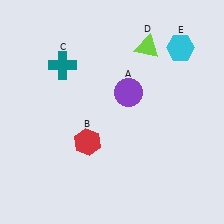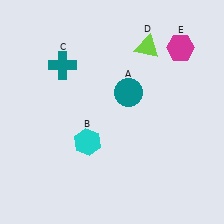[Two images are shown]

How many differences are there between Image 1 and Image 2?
There are 3 differences between the two images.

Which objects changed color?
A changed from purple to teal. B changed from red to cyan. E changed from cyan to magenta.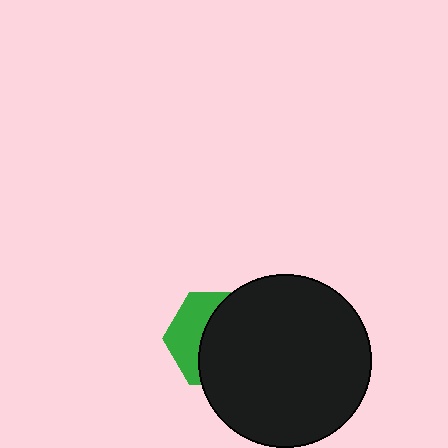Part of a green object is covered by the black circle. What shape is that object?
It is a hexagon.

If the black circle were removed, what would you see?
You would see the complete green hexagon.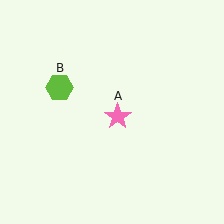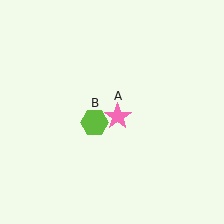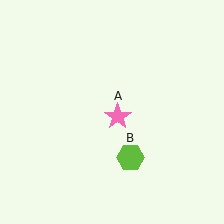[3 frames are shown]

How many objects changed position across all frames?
1 object changed position: lime hexagon (object B).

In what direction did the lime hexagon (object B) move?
The lime hexagon (object B) moved down and to the right.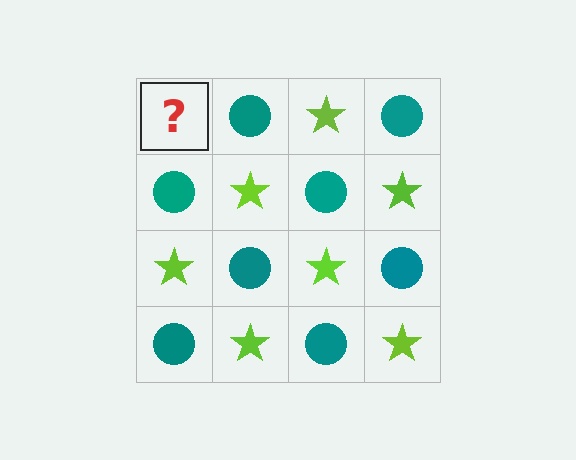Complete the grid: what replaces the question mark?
The question mark should be replaced with a lime star.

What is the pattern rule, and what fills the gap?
The rule is that it alternates lime star and teal circle in a checkerboard pattern. The gap should be filled with a lime star.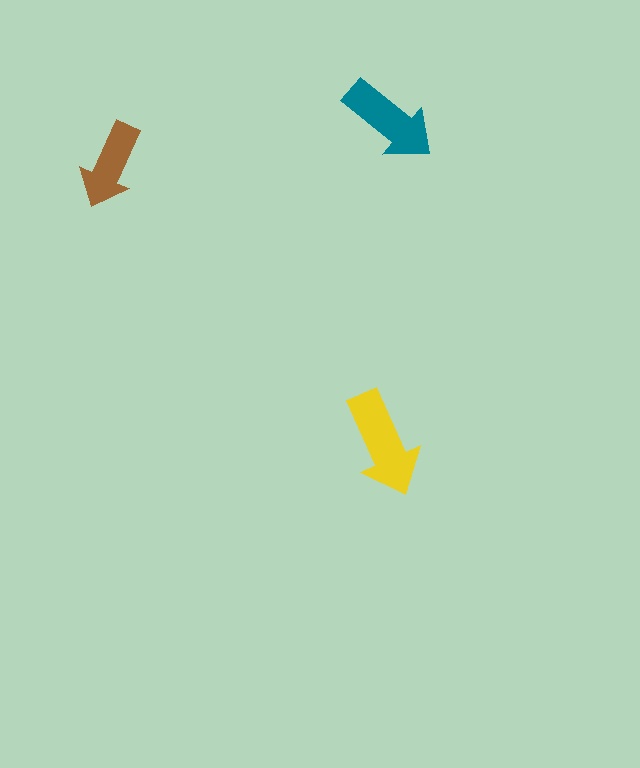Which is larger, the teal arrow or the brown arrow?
The teal one.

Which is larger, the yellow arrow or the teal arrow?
The yellow one.